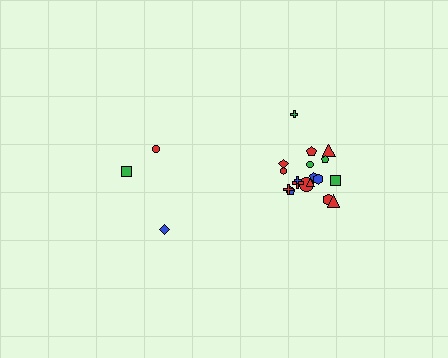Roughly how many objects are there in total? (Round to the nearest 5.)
Roughly 20 objects in total.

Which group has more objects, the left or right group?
The right group.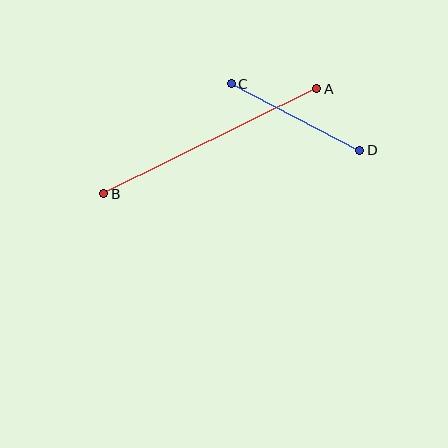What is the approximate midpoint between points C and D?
The midpoint is at approximately (295, 117) pixels.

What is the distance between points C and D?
The distance is approximately 145 pixels.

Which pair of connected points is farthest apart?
Points A and B are farthest apart.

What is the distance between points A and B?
The distance is approximately 237 pixels.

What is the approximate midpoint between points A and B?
The midpoint is at approximately (210, 141) pixels.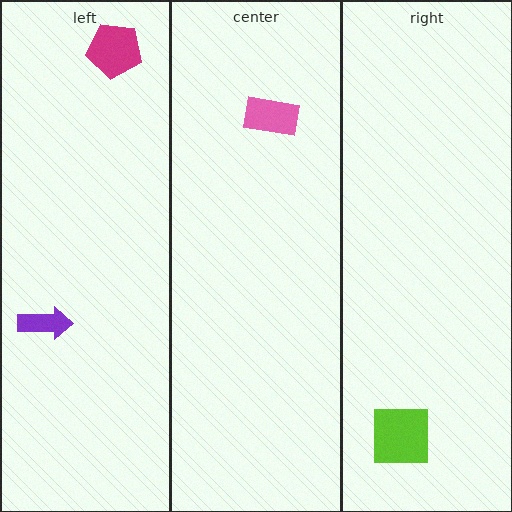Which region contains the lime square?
The right region.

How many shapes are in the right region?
1.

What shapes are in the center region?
The pink rectangle.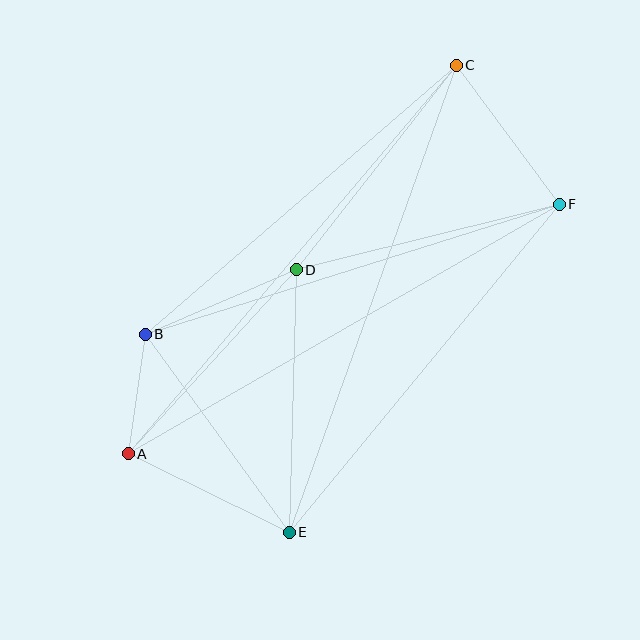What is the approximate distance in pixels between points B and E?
The distance between B and E is approximately 245 pixels.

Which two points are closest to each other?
Points A and B are closest to each other.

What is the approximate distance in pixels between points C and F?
The distance between C and F is approximately 173 pixels.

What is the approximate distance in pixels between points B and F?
The distance between B and F is approximately 434 pixels.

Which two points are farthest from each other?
Points A and C are farthest from each other.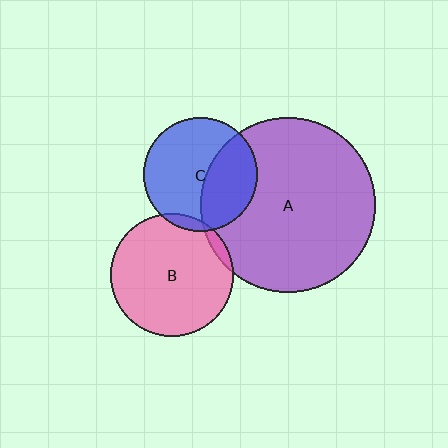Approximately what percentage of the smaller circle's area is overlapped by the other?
Approximately 5%.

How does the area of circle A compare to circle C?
Approximately 2.4 times.